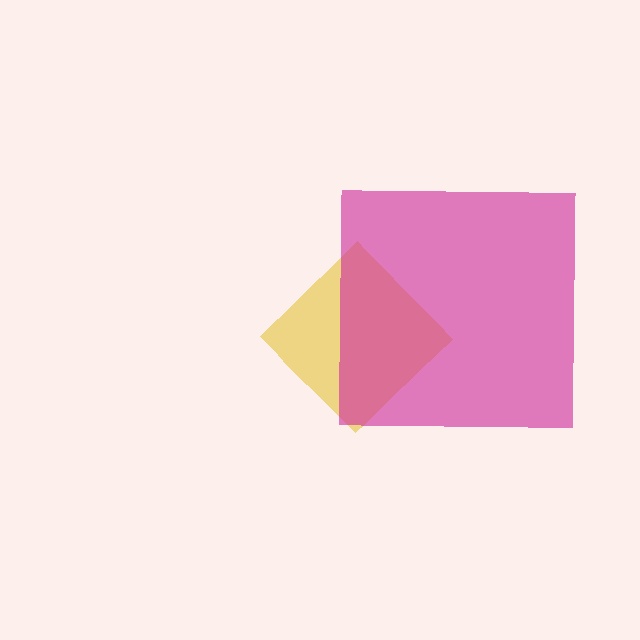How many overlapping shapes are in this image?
There are 2 overlapping shapes in the image.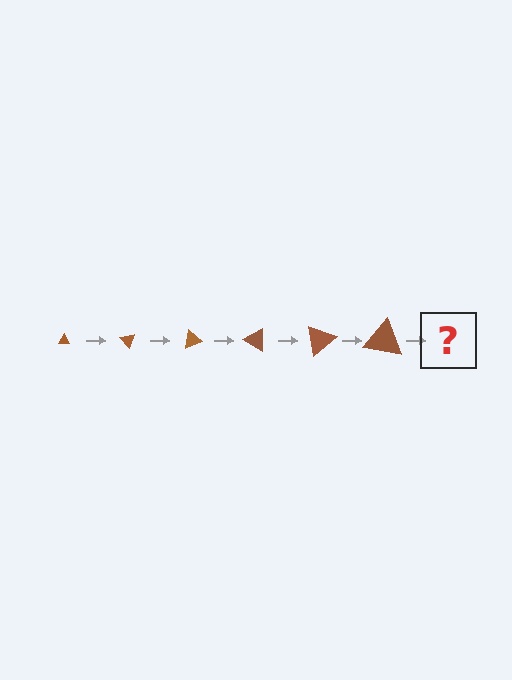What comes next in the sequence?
The next element should be a triangle, larger than the previous one and rotated 300 degrees from the start.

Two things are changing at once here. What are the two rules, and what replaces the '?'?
The two rules are that the triangle grows larger each step and it rotates 50 degrees each step. The '?' should be a triangle, larger than the previous one and rotated 300 degrees from the start.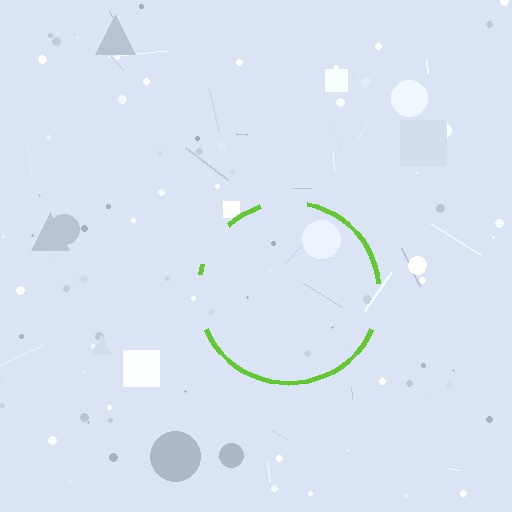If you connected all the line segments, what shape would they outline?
They would outline a circle.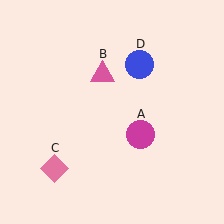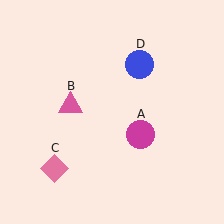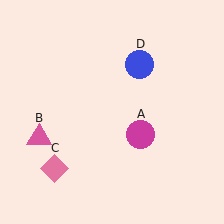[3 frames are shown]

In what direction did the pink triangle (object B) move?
The pink triangle (object B) moved down and to the left.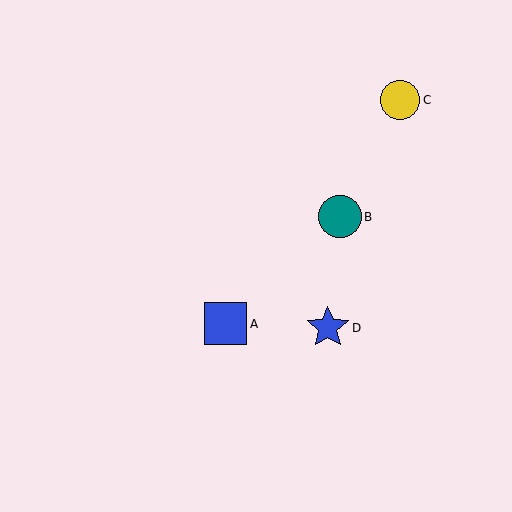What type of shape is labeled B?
Shape B is a teal circle.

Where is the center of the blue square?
The center of the blue square is at (226, 324).